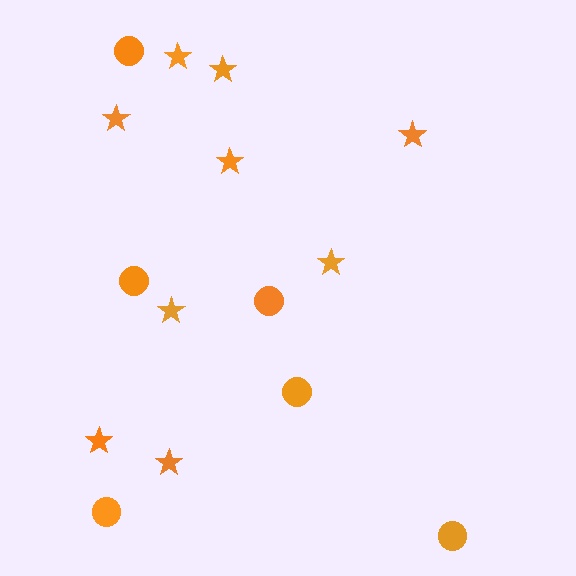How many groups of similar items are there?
There are 2 groups: one group of stars (9) and one group of circles (6).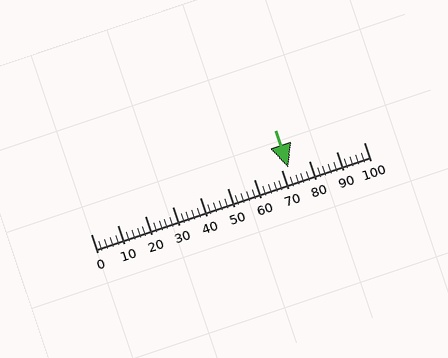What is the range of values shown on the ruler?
The ruler shows values from 0 to 100.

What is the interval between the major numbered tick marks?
The major tick marks are spaced 10 units apart.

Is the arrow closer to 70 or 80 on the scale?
The arrow is closer to 70.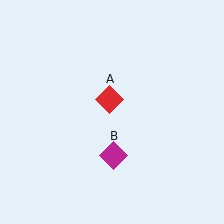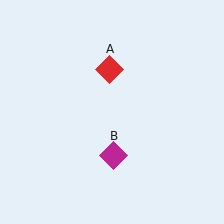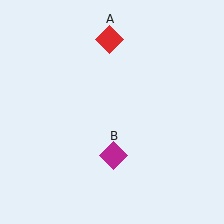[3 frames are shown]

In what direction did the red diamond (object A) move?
The red diamond (object A) moved up.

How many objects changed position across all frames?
1 object changed position: red diamond (object A).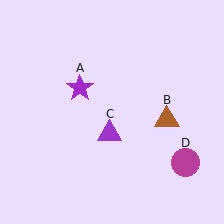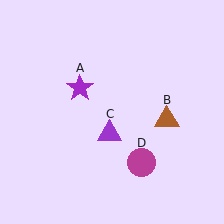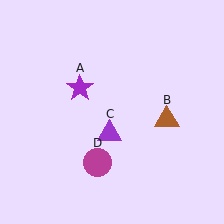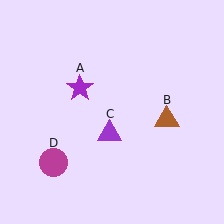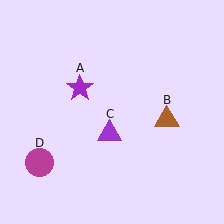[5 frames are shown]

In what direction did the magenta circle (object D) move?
The magenta circle (object D) moved left.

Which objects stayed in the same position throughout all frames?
Purple star (object A) and brown triangle (object B) and purple triangle (object C) remained stationary.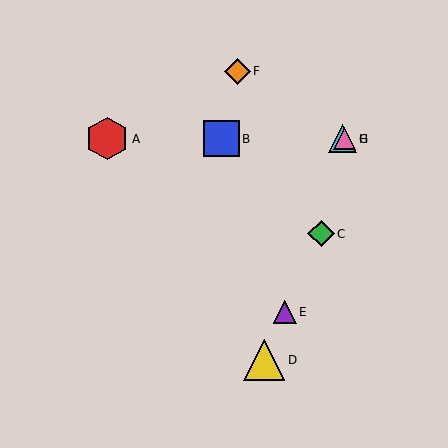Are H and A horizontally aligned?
Yes, both are at y≈139.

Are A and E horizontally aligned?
No, A is at y≈139 and E is at y≈312.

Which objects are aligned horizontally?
Objects A, B, G, H are aligned horizontally.